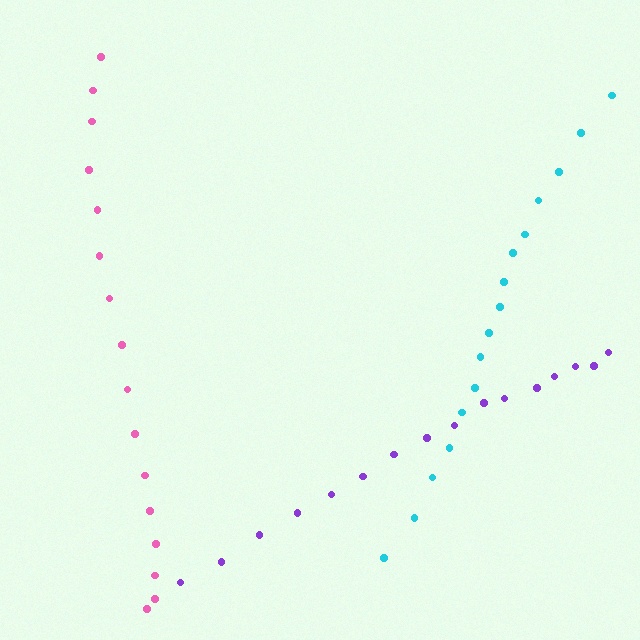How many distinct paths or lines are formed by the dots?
There are 3 distinct paths.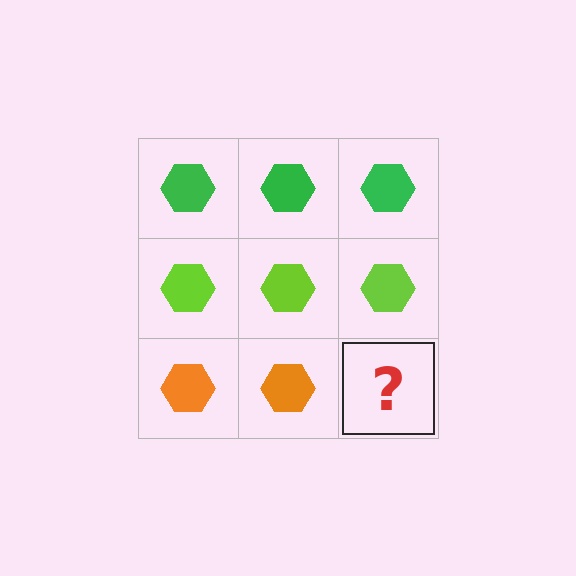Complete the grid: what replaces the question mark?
The question mark should be replaced with an orange hexagon.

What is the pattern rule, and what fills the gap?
The rule is that each row has a consistent color. The gap should be filled with an orange hexagon.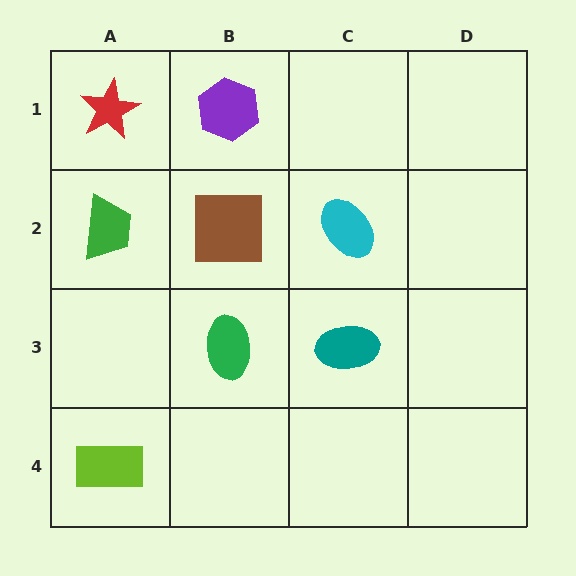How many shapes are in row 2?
3 shapes.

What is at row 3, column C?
A teal ellipse.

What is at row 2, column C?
A cyan ellipse.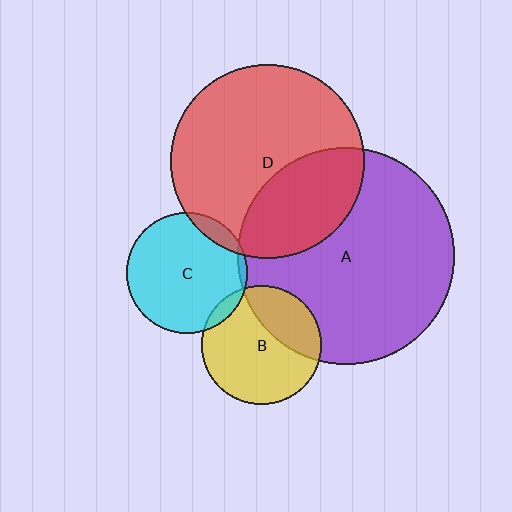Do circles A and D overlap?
Yes.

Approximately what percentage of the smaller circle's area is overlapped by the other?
Approximately 30%.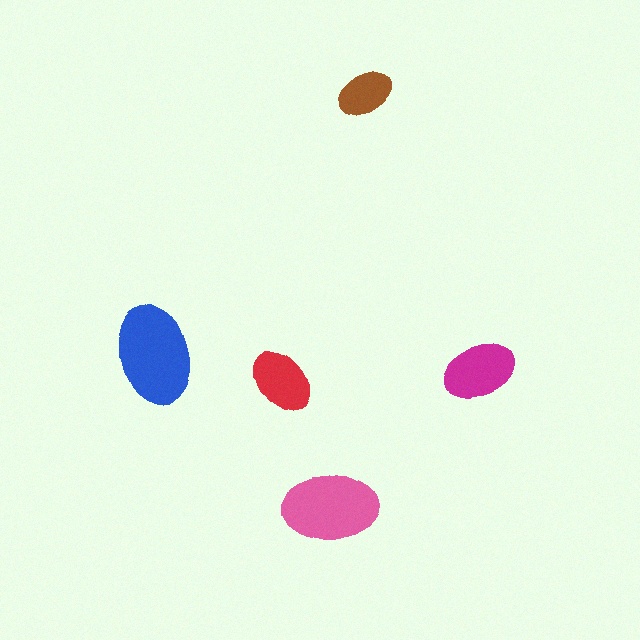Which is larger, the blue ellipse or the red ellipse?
The blue one.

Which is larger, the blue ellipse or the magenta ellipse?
The blue one.